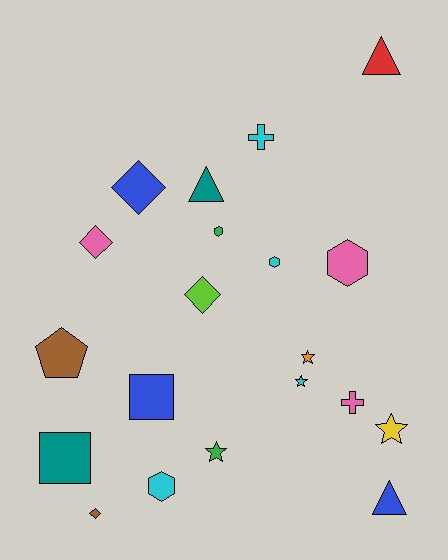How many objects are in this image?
There are 20 objects.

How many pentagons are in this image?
There is 1 pentagon.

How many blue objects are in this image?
There are 3 blue objects.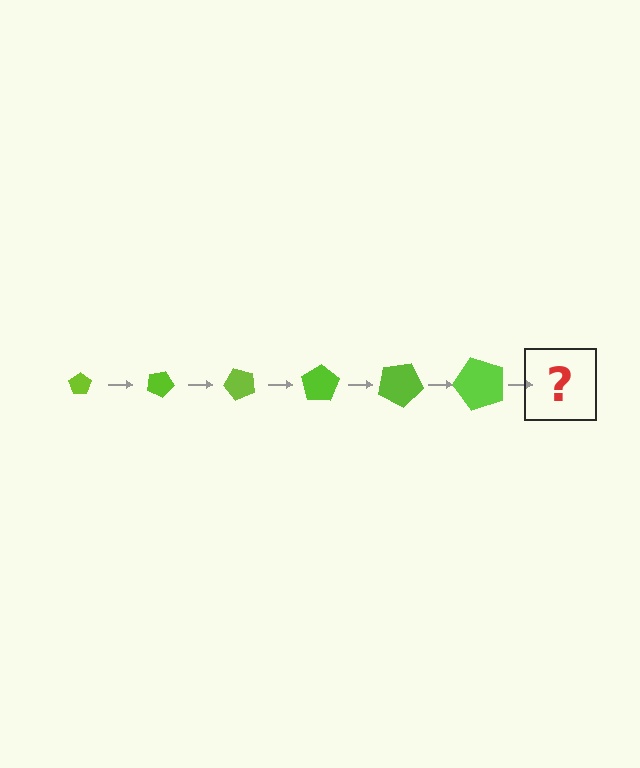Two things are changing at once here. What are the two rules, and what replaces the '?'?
The two rules are that the pentagon grows larger each step and it rotates 25 degrees each step. The '?' should be a pentagon, larger than the previous one and rotated 150 degrees from the start.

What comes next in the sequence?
The next element should be a pentagon, larger than the previous one and rotated 150 degrees from the start.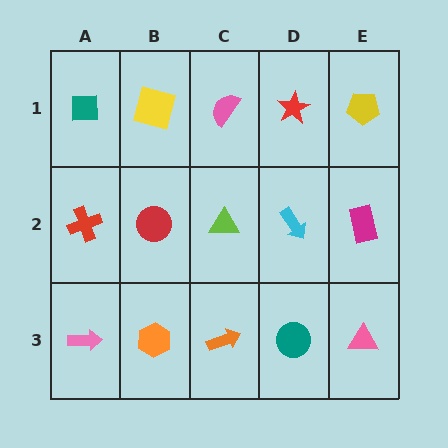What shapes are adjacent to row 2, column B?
A yellow square (row 1, column B), an orange hexagon (row 3, column B), a red cross (row 2, column A), a lime triangle (row 2, column C).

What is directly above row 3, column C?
A lime triangle.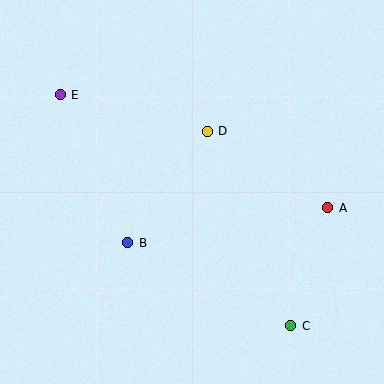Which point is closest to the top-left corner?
Point E is closest to the top-left corner.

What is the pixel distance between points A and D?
The distance between A and D is 142 pixels.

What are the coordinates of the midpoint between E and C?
The midpoint between E and C is at (175, 210).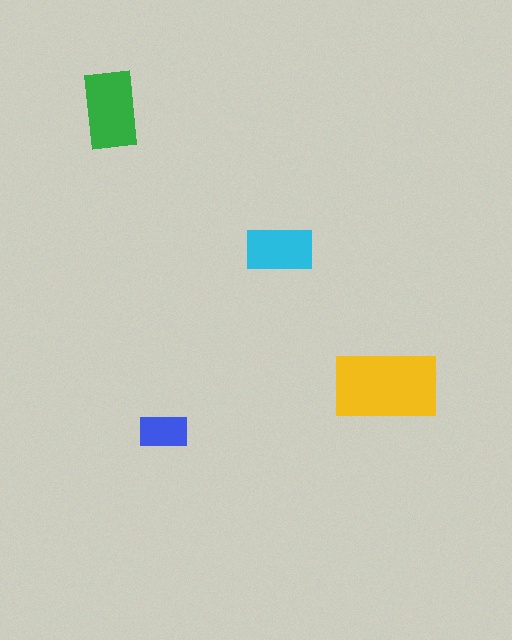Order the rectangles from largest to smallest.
the yellow one, the green one, the cyan one, the blue one.